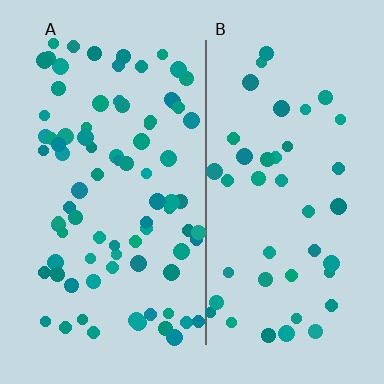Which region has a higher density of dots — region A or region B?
A (the left).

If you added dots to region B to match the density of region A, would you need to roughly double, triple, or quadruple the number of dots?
Approximately double.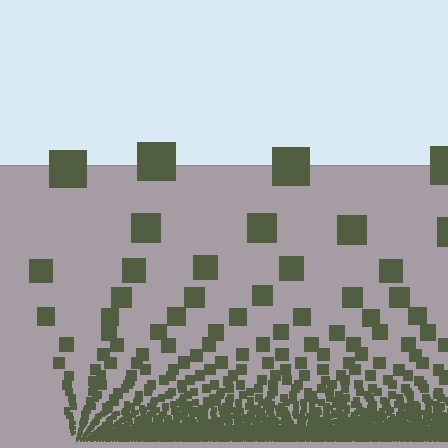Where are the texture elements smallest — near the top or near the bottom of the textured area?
Near the bottom.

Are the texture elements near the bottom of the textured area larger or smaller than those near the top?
Smaller. The gradient is inverted — elements near the bottom are smaller and denser.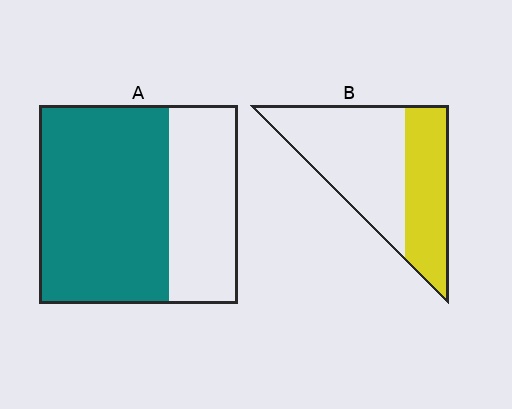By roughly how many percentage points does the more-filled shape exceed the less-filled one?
By roughly 25 percentage points (A over B).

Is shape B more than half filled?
No.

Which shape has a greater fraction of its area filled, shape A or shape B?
Shape A.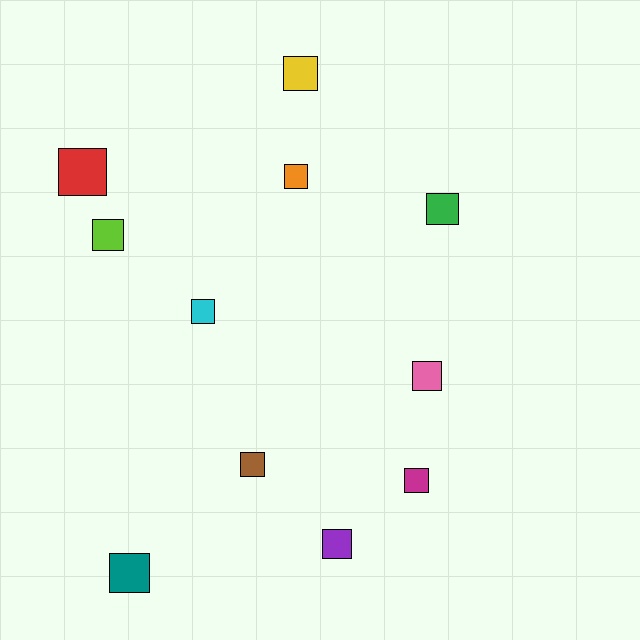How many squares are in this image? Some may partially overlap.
There are 11 squares.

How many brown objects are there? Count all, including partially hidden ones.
There is 1 brown object.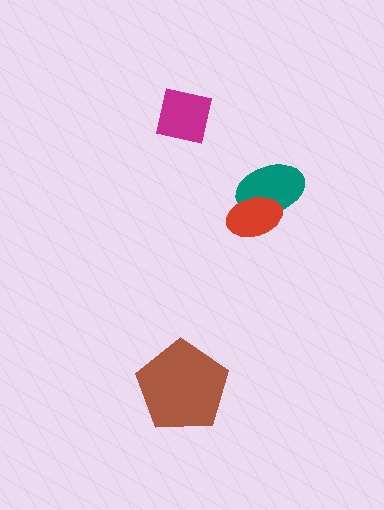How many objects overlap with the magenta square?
0 objects overlap with the magenta square.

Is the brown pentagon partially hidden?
No, no other shape covers it.